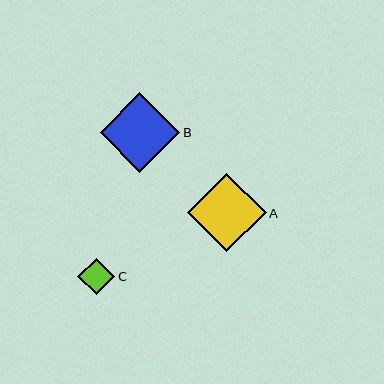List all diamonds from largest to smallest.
From largest to smallest: B, A, C.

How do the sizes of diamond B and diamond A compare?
Diamond B and diamond A are approximately the same size.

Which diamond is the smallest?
Diamond C is the smallest with a size of approximately 37 pixels.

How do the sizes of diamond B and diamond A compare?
Diamond B and diamond A are approximately the same size.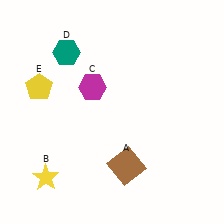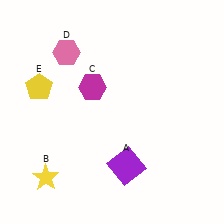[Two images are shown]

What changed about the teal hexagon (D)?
In Image 1, D is teal. In Image 2, it changed to pink.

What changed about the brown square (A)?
In Image 1, A is brown. In Image 2, it changed to purple.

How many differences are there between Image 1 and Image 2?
There are 2 differences between the two images.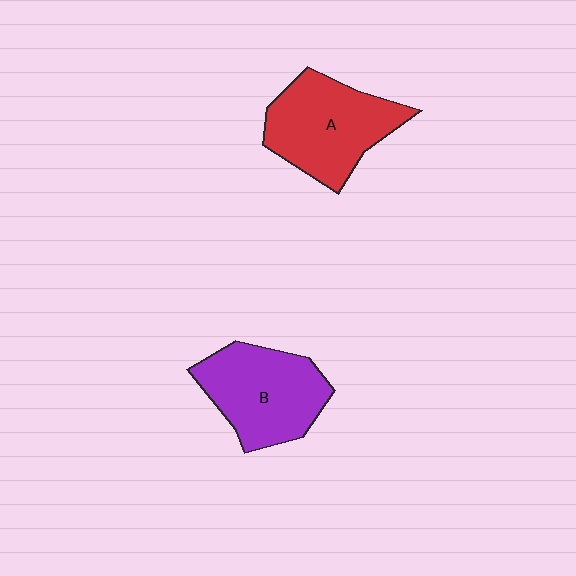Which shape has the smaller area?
Shape B (purple).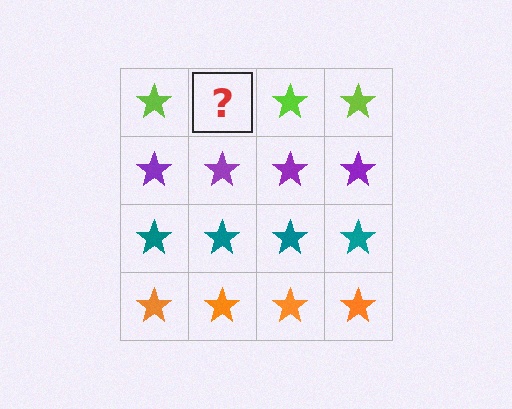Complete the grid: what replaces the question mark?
The question mark should be replaced with a lime star.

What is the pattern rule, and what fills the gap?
The rule is that each row has a consistent color. The gap should be filled with a lime star.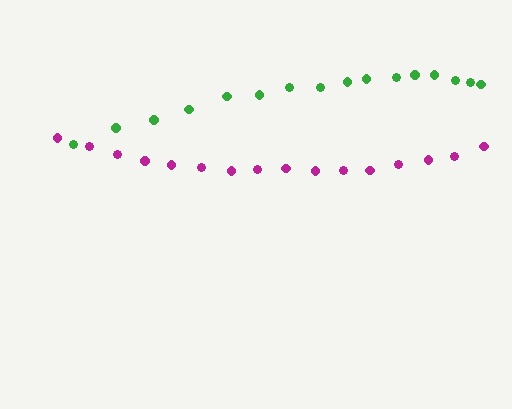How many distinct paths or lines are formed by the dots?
There are 2 distinct paths.